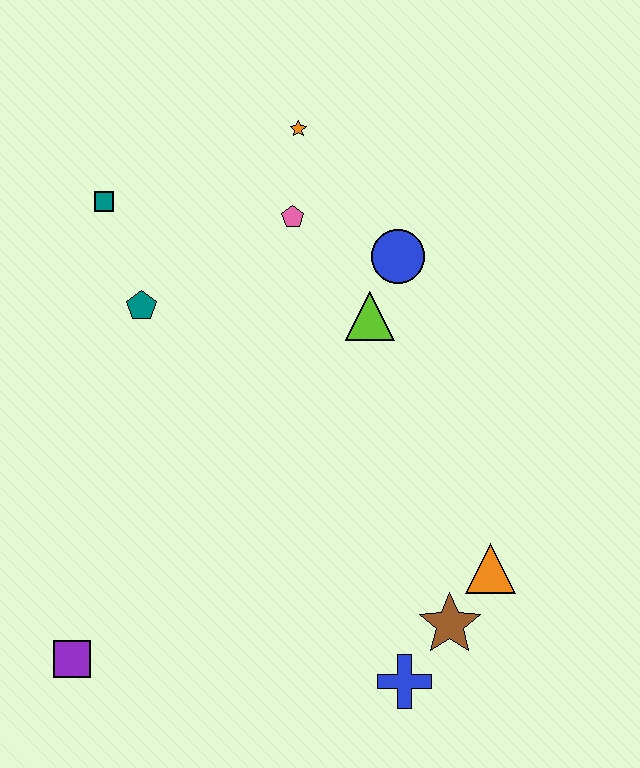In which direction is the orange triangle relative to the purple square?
The orange triangle is to the right of the purple square.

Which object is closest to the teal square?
The teal pentagon is closest to the teal square.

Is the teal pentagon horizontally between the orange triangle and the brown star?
No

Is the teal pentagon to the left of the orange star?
Yes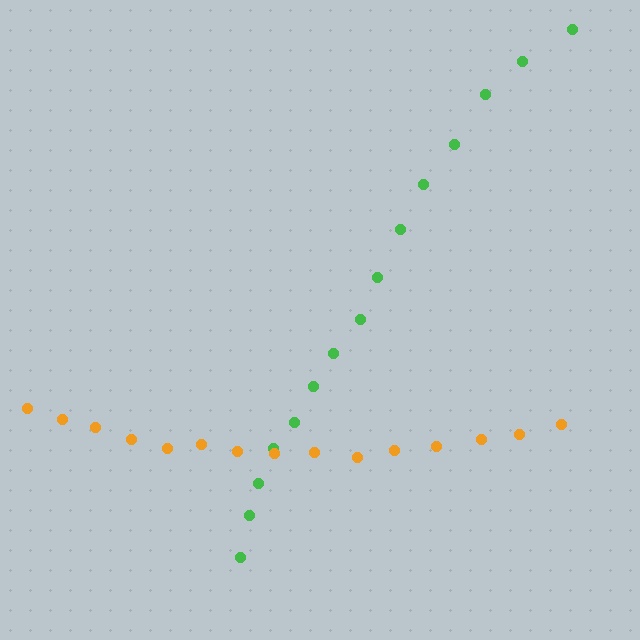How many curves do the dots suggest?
There are 2 distinct paths.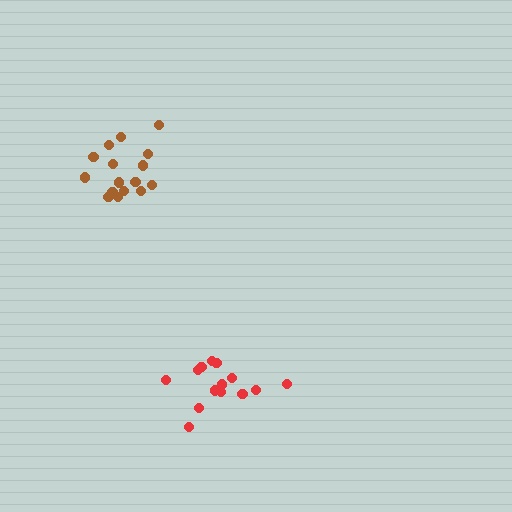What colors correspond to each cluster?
The clusters are colored: brown, red.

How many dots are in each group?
Group 1: 16 dots, Group 2: 14 dots (30 total).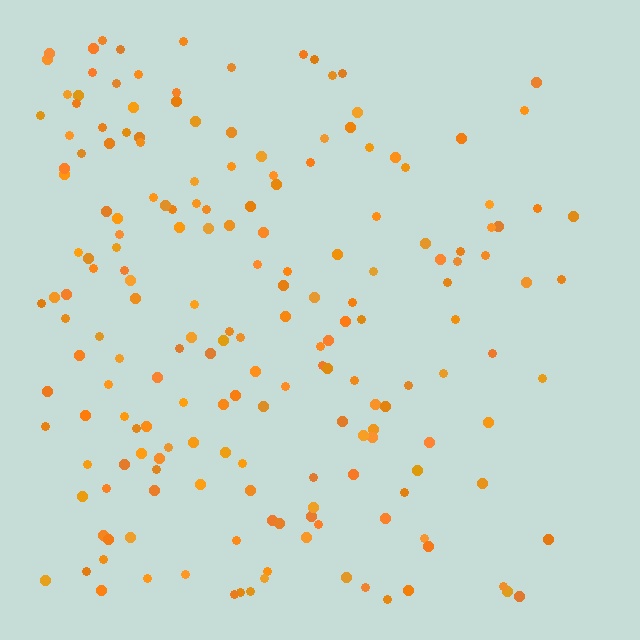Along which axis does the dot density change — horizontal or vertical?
Horizontal.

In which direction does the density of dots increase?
From right to left, with the left side densest.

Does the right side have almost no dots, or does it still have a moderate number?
Still a moderate number, just noticeably fewer than the left.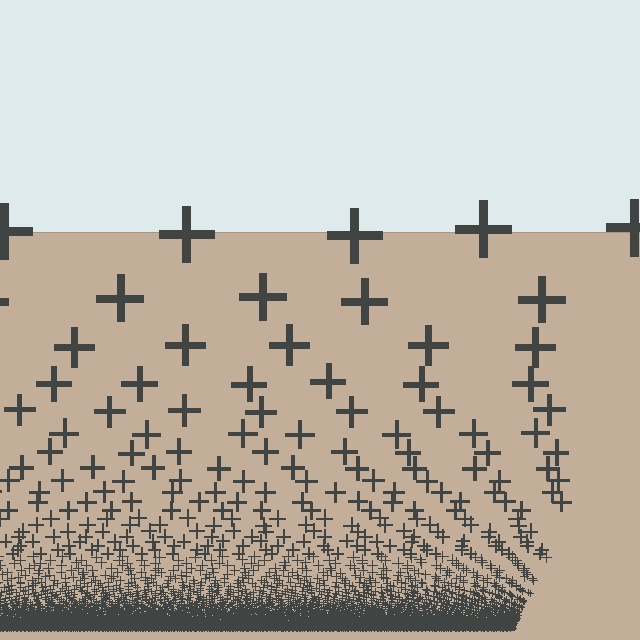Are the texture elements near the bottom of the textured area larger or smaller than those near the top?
Smaller. The gradient is inverted — elements near the bottom are smaller and denser.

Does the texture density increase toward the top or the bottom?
Density increases toward the bottom.